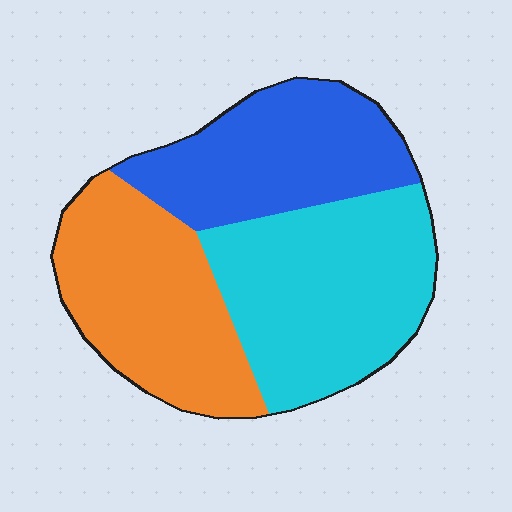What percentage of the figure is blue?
Blue covers 29% of the figure.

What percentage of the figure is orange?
Orange covers about 30% of the figure.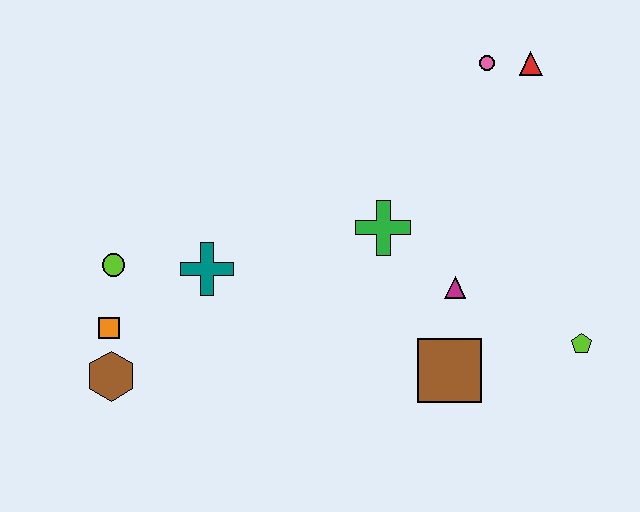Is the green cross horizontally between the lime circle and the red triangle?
Yes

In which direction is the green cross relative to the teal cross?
The green cross is to the right of the teal cross.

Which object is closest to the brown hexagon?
The orange square is closest to the brown hexagon.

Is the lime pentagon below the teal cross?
Yes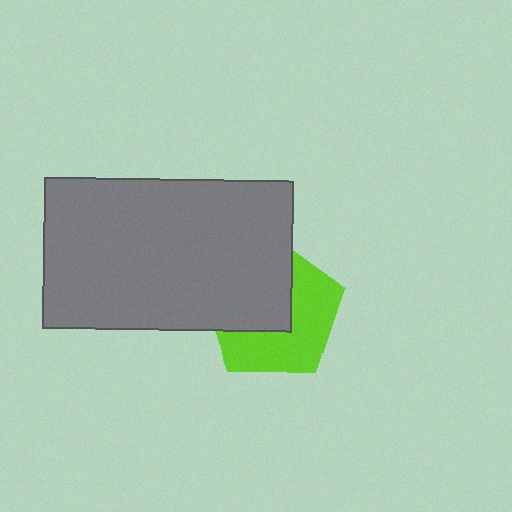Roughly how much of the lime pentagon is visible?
About half of it is visible (roughly 52%).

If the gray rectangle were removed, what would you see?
You would see the complete lime pentagon.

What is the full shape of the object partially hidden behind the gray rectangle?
The partially hidden object is a lime pentagon.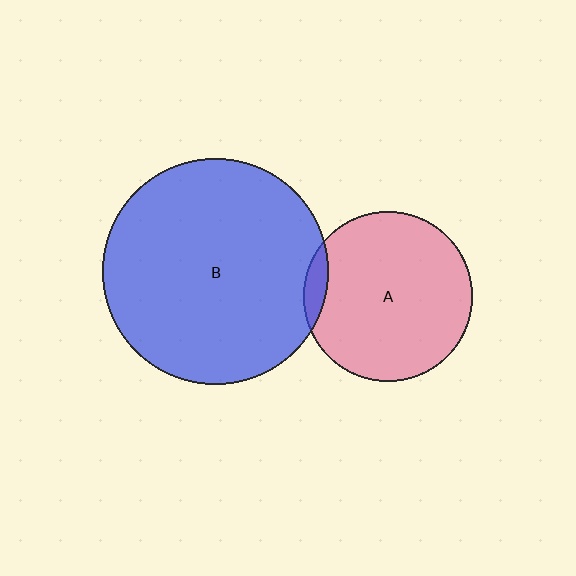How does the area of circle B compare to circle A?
Approximately 1.8 times.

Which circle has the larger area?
Circle B (blue).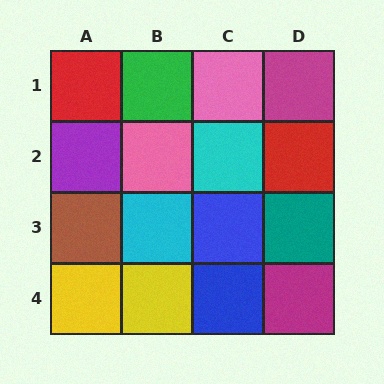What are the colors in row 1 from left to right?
Red, green, pink, magenta.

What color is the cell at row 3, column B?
Cyan.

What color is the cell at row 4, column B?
Yellow.